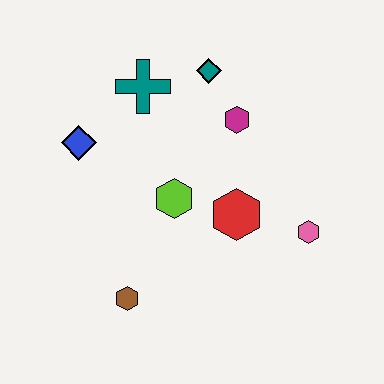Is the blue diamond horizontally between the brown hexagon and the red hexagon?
No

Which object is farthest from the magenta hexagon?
The brown hexagon is farthest from the magenta hexagon.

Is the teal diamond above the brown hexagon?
Yes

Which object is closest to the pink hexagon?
The red hexagon is closest to the pink hexagon.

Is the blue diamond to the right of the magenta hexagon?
No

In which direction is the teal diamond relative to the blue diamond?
The teal diamond is to the right of the blue diamond.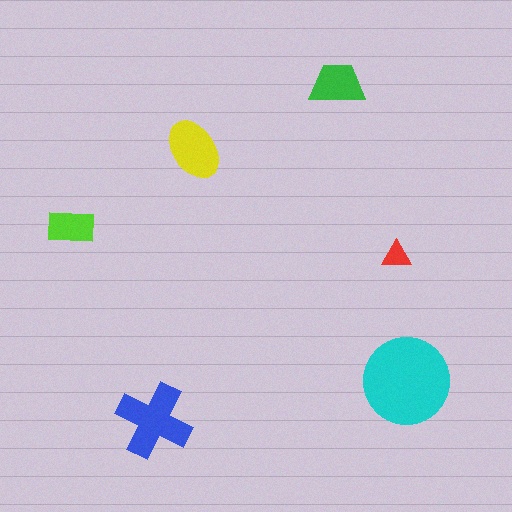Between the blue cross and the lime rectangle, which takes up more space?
The blue cross.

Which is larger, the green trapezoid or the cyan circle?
The cyan circle.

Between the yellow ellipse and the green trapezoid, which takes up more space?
The yellow ellipse.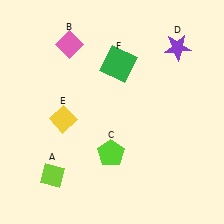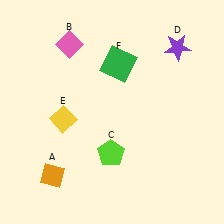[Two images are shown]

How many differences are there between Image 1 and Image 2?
There is 1 difference between the two images.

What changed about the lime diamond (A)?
In Image 1, A is lime. In Image 2, it changed to orange.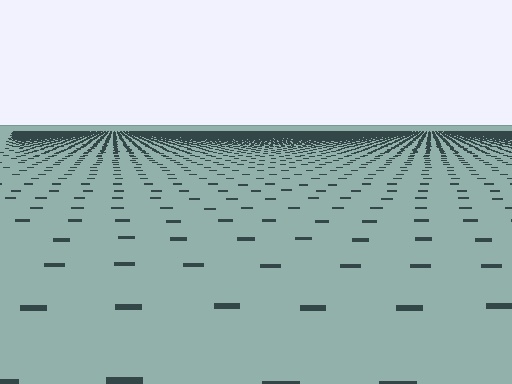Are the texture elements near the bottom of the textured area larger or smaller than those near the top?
Larger. Near the bottom, elements are closer to the viewer and appear at a bigger on-screen size.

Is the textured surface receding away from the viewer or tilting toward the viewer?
The surface is receding away from the viewer. Texture elements get smaller and denser toward the top.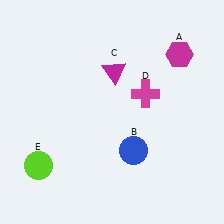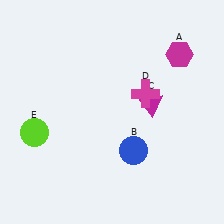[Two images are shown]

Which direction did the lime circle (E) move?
The lime circle (E) moved up.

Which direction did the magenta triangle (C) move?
The magenta triangle (C) moved right.